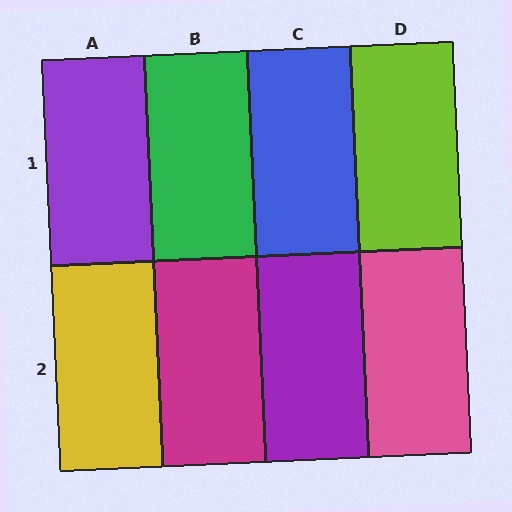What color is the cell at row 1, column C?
Blue.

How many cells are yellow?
1 cell is yellow.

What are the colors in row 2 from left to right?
Yellow, magenta, purple, pink.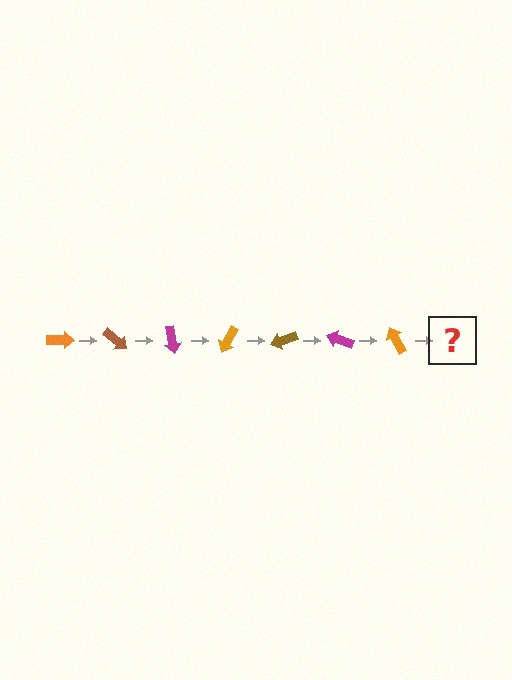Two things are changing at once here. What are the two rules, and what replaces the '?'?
The two rules are that it rotates 40 degrees each step and the color cycles through orange, brown, and magenta. The '?' should be a brown arrow, rotated 280 degrees from the start.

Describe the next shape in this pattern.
It should be a brown arrow, rotated 280 degrees from the start.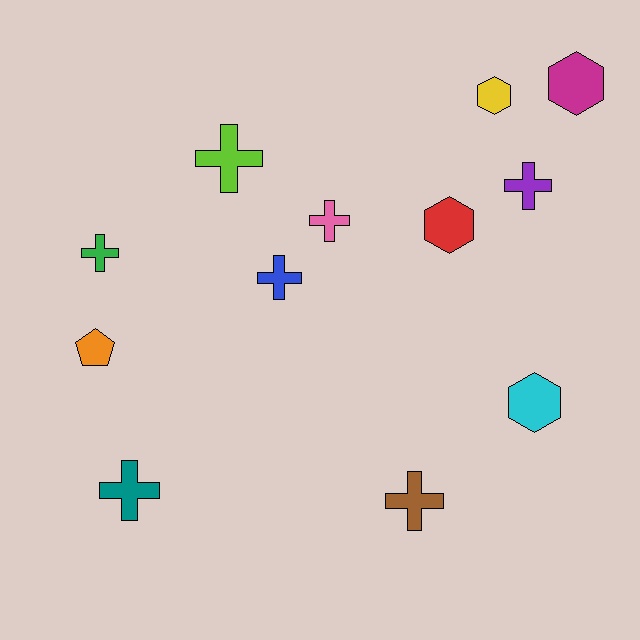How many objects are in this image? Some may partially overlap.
There are 12 objects.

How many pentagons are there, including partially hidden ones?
There is 1 pentagon.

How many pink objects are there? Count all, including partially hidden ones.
There is 1 pink object.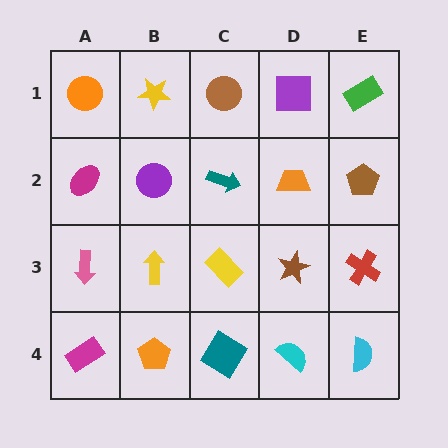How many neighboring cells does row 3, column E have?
3.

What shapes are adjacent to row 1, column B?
A purple circle (row 2, column B), an orange circle (row 1, column A), a brown circle (row 1, column C).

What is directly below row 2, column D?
A brown star.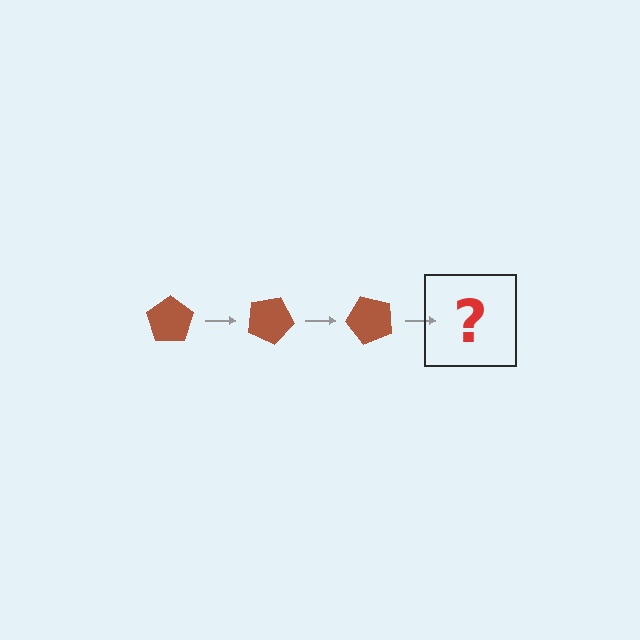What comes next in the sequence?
The next element should be a brown pentagon rotated 75 degrees.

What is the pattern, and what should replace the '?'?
The pattern is that the pentagon rotates 25 degrees each step. The '?' should be a brown pentagon rotated 75 degrees.